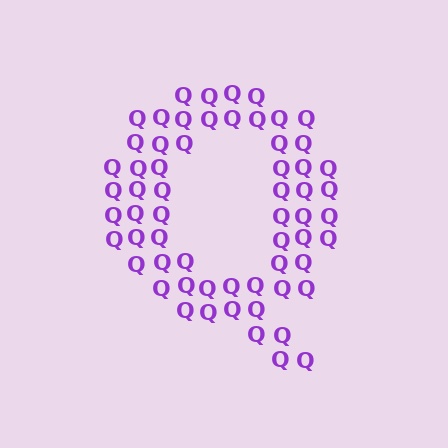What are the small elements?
The small elements are letter Q's.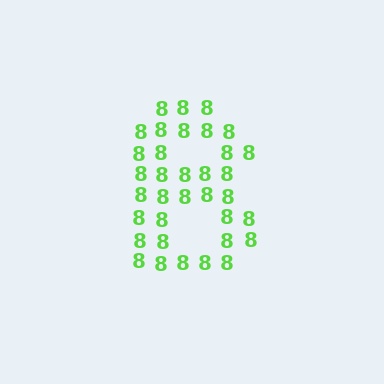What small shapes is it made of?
It is made of small digit 8's.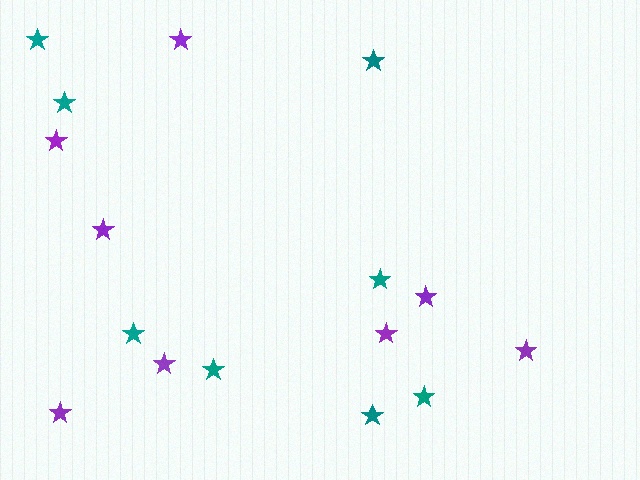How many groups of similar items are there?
There are 2 groups: one group of purple stars (8) and one group of teal stars (8).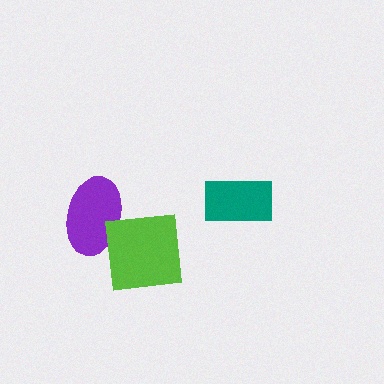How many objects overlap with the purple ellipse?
1 object overlaps with the purple ellipse.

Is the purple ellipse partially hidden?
Yes, it is partially covered by another shape.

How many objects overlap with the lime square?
1 object overlaps with the lime square.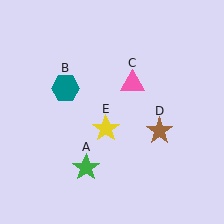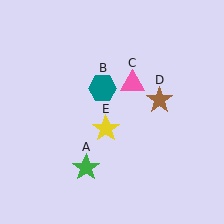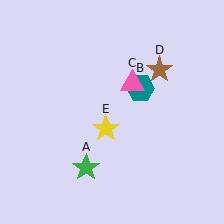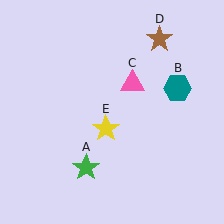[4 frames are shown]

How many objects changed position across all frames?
2 objects changed position: teal hexagon (object B), brown star (object D).